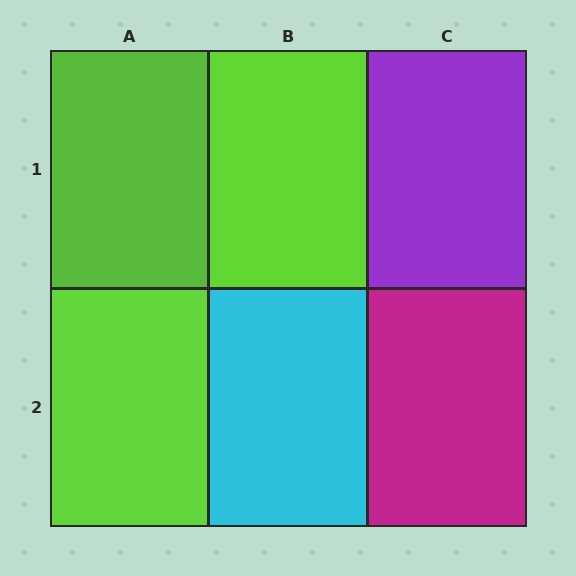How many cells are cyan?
1 cell is cyan.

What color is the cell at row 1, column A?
Lime.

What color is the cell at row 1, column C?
Purple.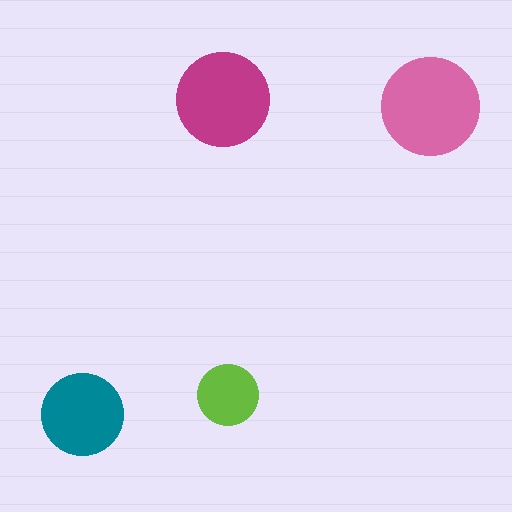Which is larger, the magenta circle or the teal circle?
The magenta one.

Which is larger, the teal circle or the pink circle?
The pink one.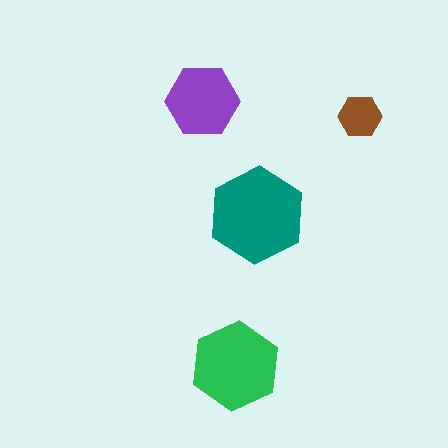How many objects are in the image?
There are 4 objects in the image.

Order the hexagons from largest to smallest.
the teal one, the green one, the purple one, the brown one.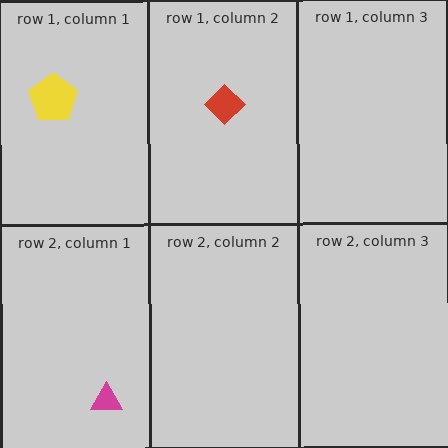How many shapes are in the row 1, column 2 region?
1.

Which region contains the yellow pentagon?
The row 1, column 1 region.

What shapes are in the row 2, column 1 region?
The magenta triangle.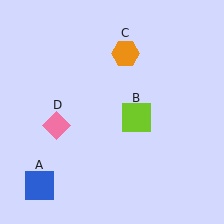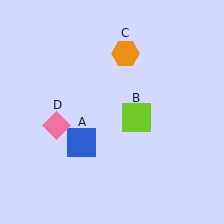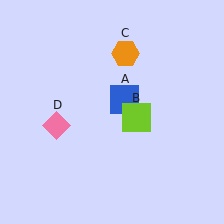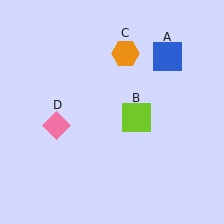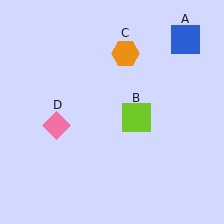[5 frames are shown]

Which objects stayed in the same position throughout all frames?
Lime square (object B) and orange hexagon (object C) and pink diamond (object D) remained stationary.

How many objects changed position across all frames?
1 object changed position: blue square (object A).